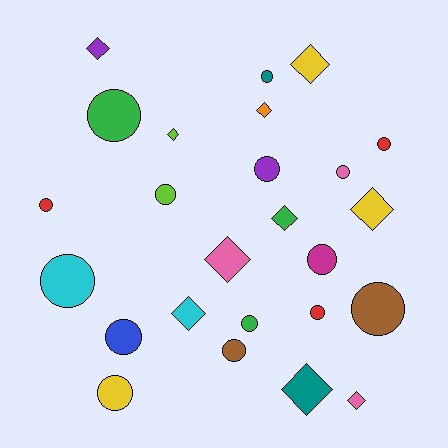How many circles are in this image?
There are 15 circles.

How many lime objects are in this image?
There are 2 lime objects.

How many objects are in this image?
There are 25 objects.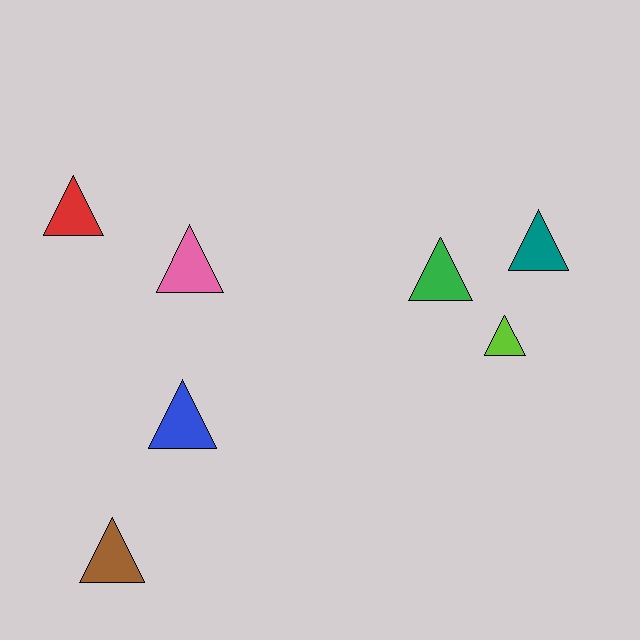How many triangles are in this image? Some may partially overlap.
There are 7 triangles.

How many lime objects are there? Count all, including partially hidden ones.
There is 1 lime object.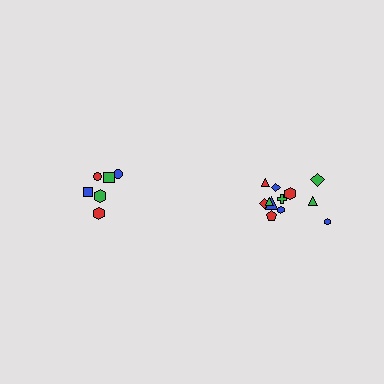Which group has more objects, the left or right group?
The right group.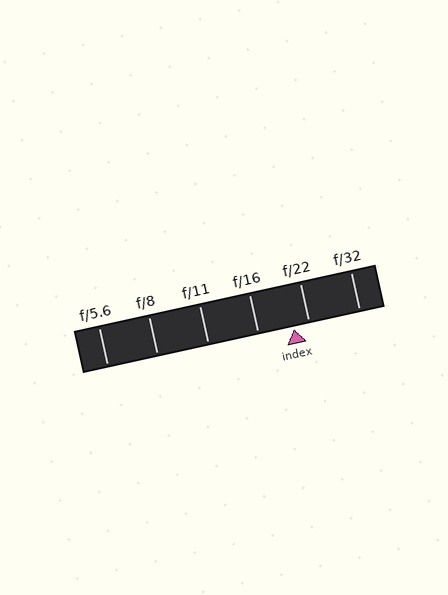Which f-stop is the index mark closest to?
The index mark is closest to f/22.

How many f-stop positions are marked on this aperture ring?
There are 6 f-stop positions marked.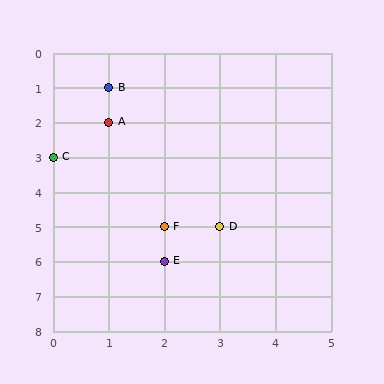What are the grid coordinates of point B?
Point B is at grid coordinates (1, 1).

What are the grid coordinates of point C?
Point C is at grid coordinates (0, 3).